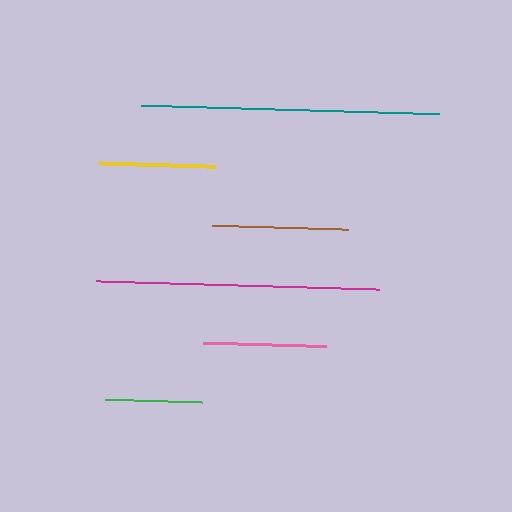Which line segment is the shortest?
The green line is the shortest at approximately 97 pixels.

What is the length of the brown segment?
The brown segment is approximately 136 pixels long.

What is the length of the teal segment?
The teal segment is approximately 298 pixels long.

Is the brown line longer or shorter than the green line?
The brown line is longer than the green line.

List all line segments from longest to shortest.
From longest to shortest: teal, magenta, brown, pink, yellow, green.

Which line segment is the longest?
The teal line is the longest at approximately 298 pixels.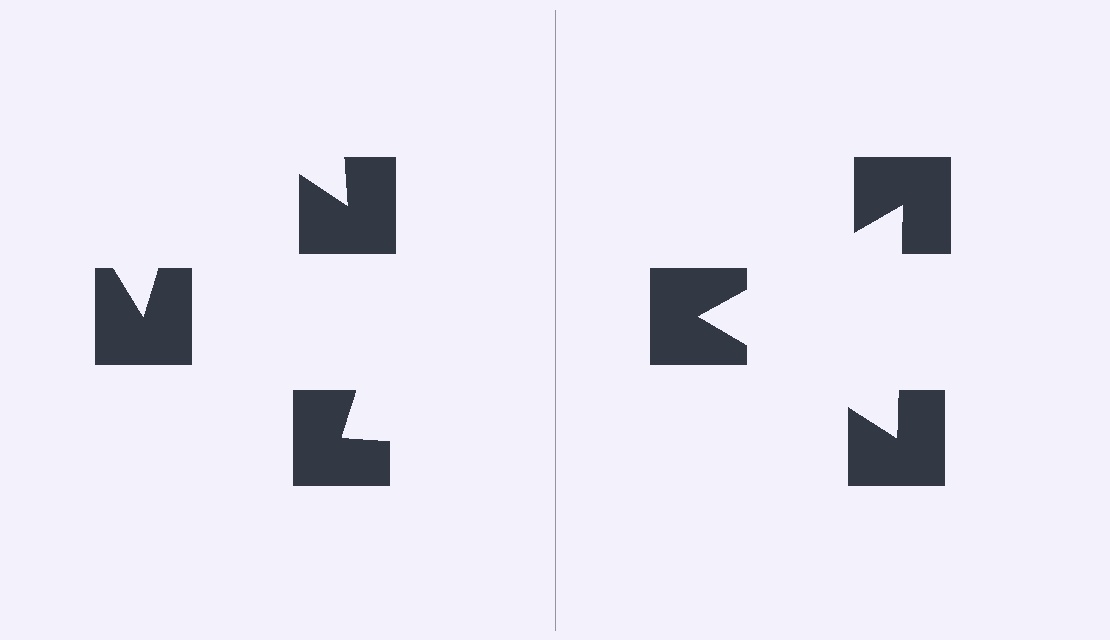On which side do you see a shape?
An illusory triangle appears on the right side. On the left side the wedge cuts are rotated, so no coherent shape forms.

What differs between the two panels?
The notched squares are positioned identically on both sides; only the wedge orientations differ. On the right they align to a triangle; on the left they are misaligned.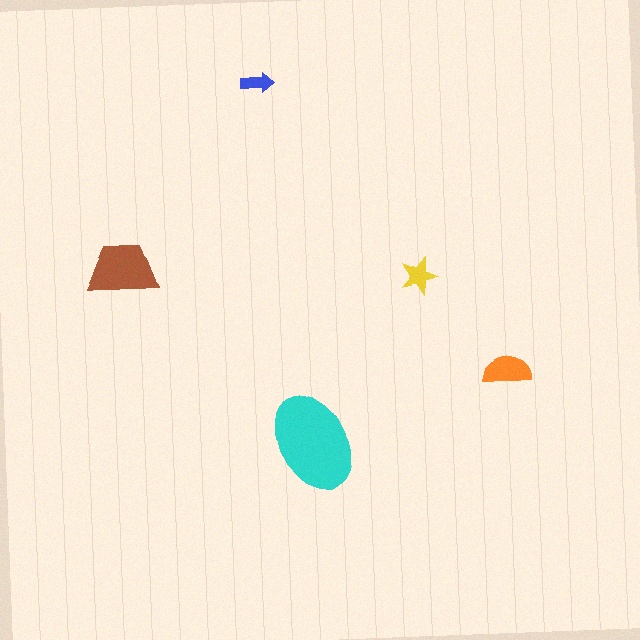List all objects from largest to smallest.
The cyan ellipse, the brown trapezoid, the orange semicircle, the yellow star, the blue arrow.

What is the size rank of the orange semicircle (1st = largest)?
3rd.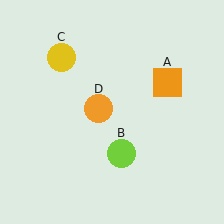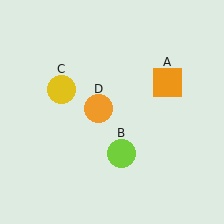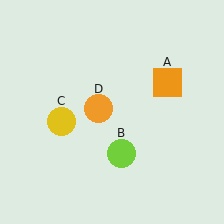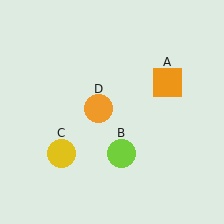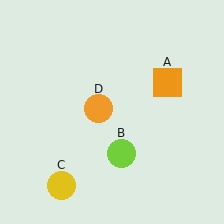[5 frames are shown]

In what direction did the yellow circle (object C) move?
The yellow circle (object C) moved down.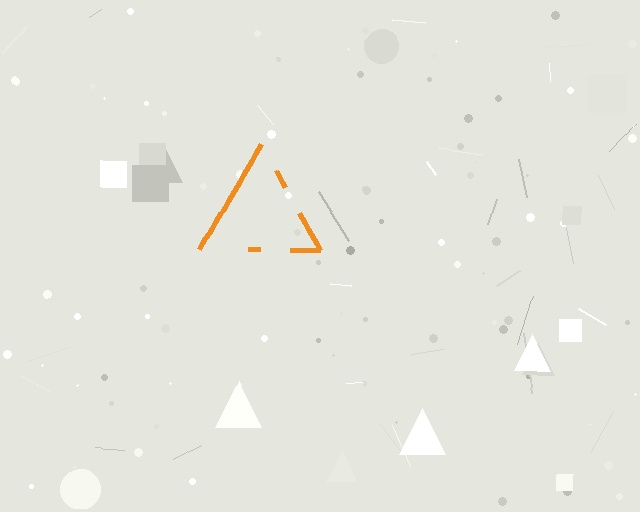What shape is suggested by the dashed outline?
The dashed outline suggests a triangle.